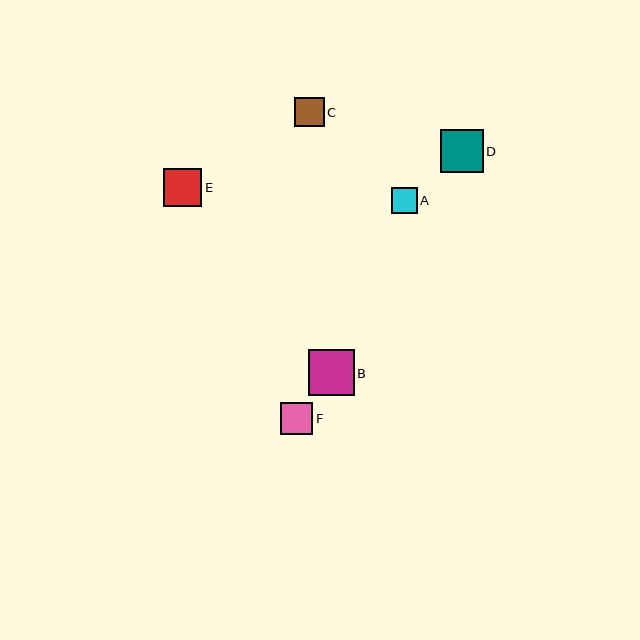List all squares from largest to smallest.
From largest to smallest: B, D, E, F, C, A.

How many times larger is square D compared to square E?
Square D is approximately 1.1 times the size of square E.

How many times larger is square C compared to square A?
Square C is approximately 1.1 times the size of square A.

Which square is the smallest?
Square A is the smallest with a size of approximately 26 pixels.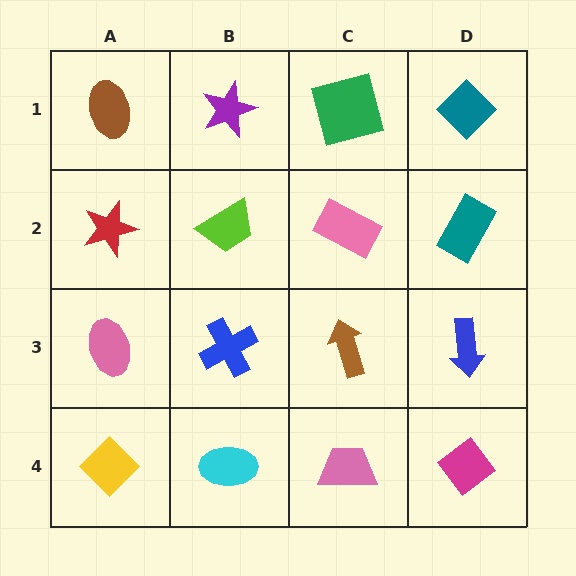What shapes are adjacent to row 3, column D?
A teal rectangle (row 2, column D), a magenta diamond (row 4, column D), a brown arrow (row 3, column C).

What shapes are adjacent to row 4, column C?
A brown arrow (row 3, column C), a cyan ellipse (row 4, column B), a magenta diamond (row 4, column D).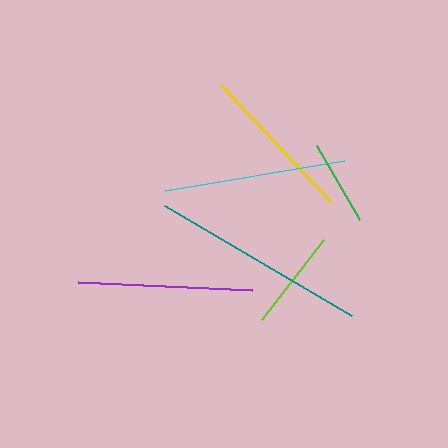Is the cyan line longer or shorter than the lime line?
The cyan line is longer than the lime line.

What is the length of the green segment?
The green segment is approximately 86 pixels long.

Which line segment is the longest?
The teal line is the longest at approximately 217 pixels.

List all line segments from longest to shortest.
From longest to shortest: teal, cyan, purple, yellow, lime, green.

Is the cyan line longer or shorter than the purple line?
The cyan line is longer than the purple line.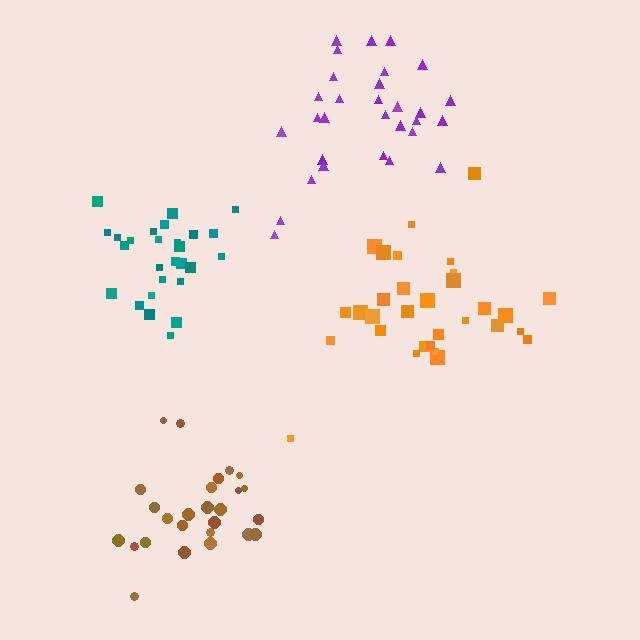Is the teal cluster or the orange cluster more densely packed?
Teal.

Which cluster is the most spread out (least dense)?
Orange.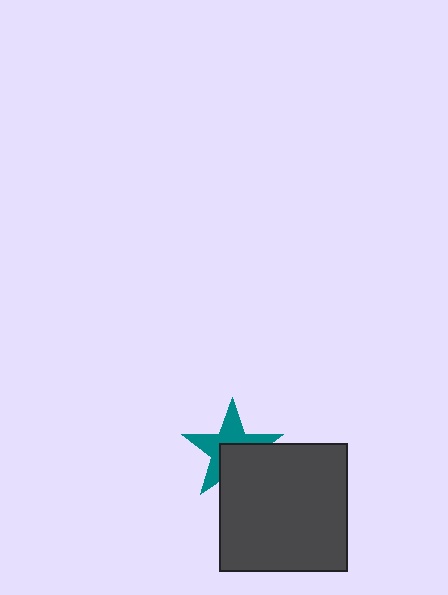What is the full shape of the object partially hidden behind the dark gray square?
The partially hidden object is a teal star.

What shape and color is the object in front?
The object in front is a dark gray square.